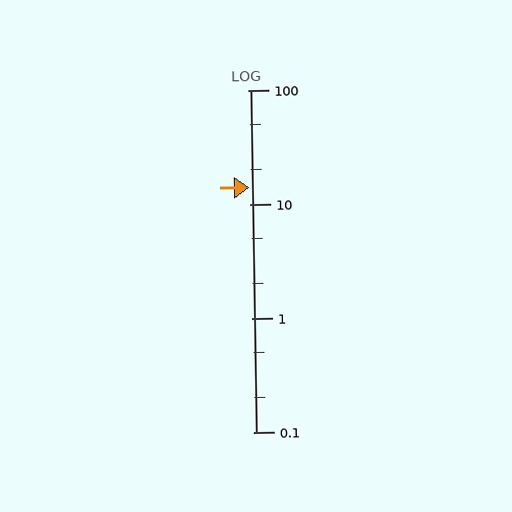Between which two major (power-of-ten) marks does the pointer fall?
The pointer is between 10 and 100.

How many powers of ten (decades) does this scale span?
The scale spans 3 decades, from 0.1 to 100.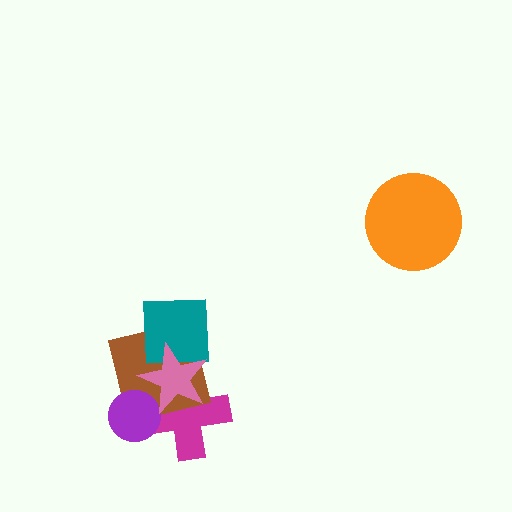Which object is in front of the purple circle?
The pink star is in front of the purple circle.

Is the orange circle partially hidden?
No, no other shape covers it.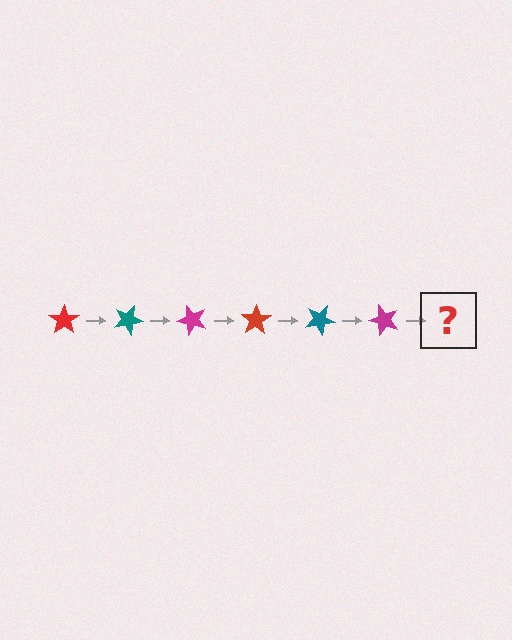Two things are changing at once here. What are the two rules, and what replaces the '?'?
The two rules are that it rotates 25 degrees each step and the color cycles through red, teal, and magenta. The '?' should be a red star, rotated 150 degrees from the start.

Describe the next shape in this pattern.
It should be a red star, rotated 150 degrees from the start.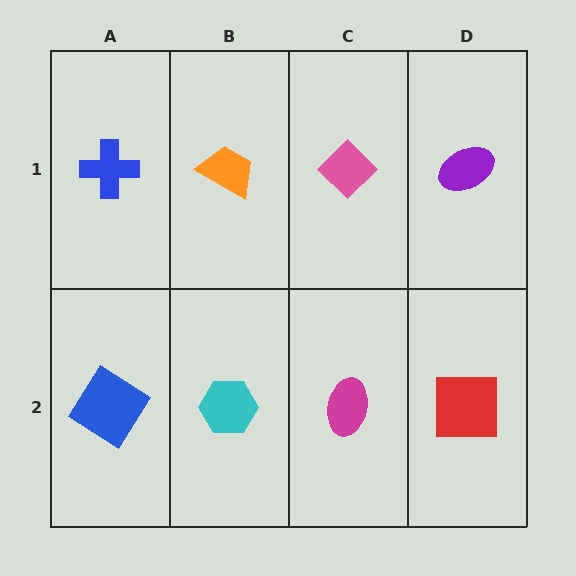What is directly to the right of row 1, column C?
A purple ellipse.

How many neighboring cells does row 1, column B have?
3.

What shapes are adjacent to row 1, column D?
A red square (row 2, column D), a pink diamond (row 1, column C).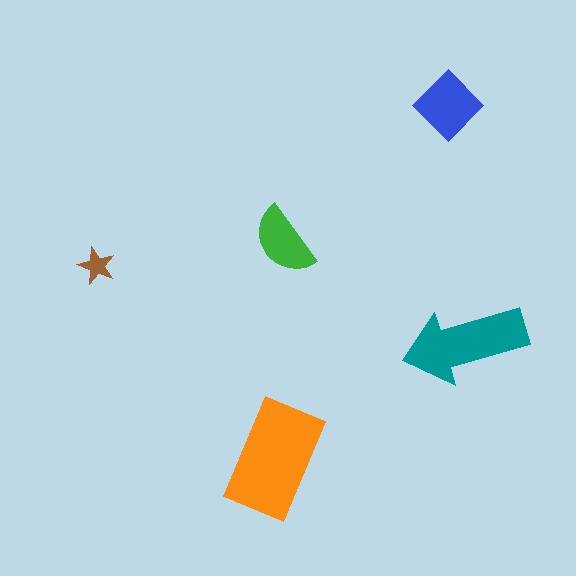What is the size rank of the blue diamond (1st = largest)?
3rd.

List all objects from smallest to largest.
The brown star, the green semicircle, the blue diamond, the teal arrow, the orange rectangle.